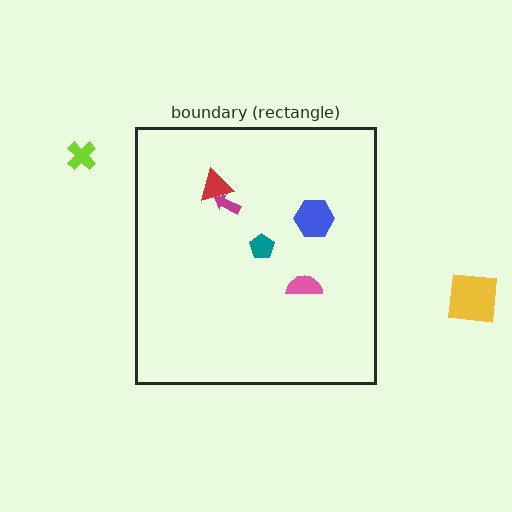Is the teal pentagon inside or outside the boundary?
Inside.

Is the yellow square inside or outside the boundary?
Outside.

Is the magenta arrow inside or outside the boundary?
Inside.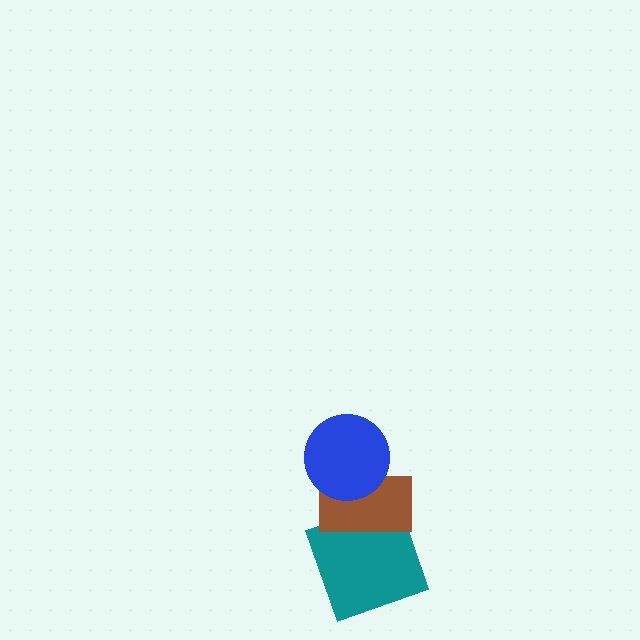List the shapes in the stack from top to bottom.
From top to bottom: the blue circle, the brown rectangle, the teal square.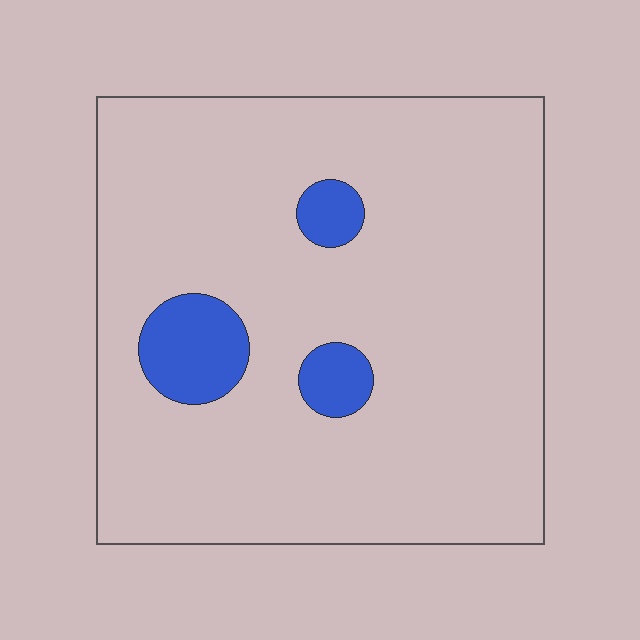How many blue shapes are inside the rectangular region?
3.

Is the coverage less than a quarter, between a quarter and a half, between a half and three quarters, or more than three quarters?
Less than a quarter.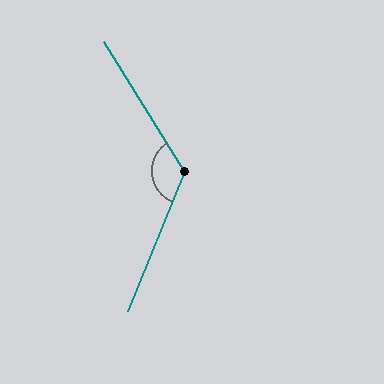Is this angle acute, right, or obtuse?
It is obtuse.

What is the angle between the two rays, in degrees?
Approximately 126 degrees.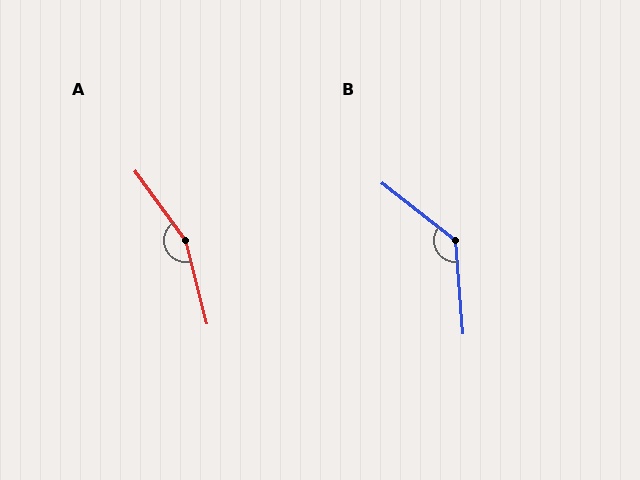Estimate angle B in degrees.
Approximately 133 degrees.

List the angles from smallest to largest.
B (133°), A (159°).